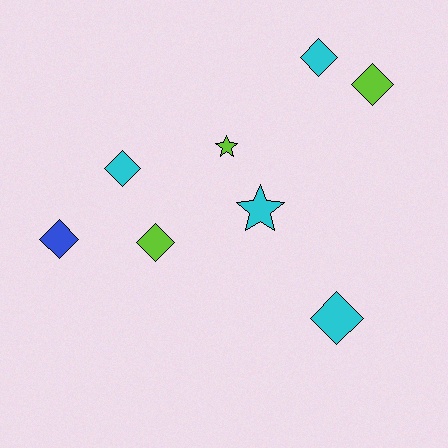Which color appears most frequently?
Cyan, with 4 objects.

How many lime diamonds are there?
There are 2 lime diamonds.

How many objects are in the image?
There are 8 objects.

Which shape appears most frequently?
Diamond, with 6 objects.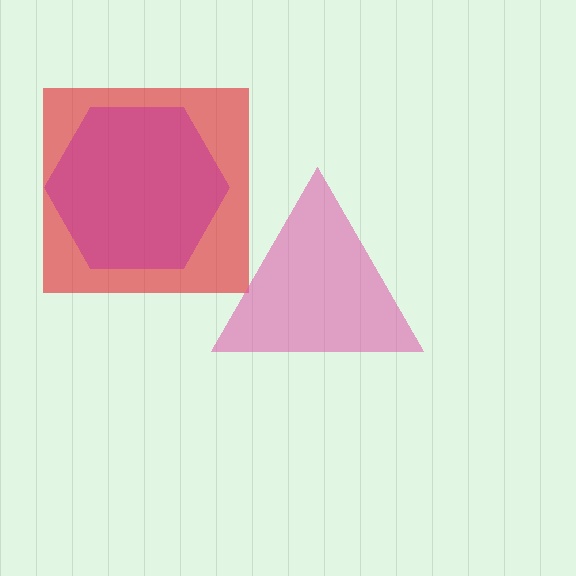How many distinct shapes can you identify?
There are 3 distinct shapes: a red square, a magenta hexagon, a pink triangle.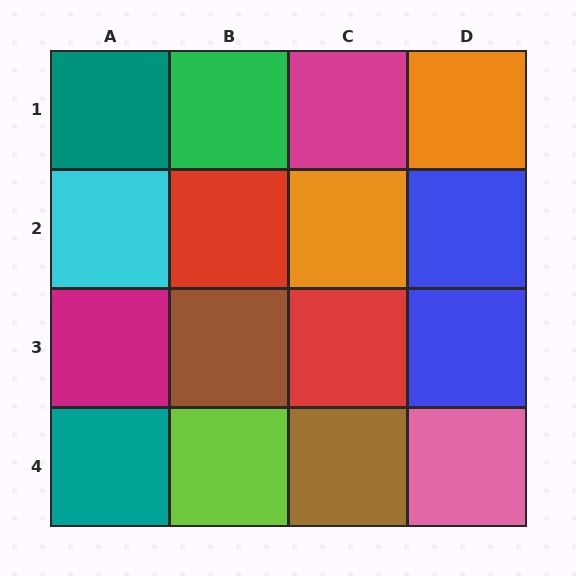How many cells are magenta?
2 cells are magenta.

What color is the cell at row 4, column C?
Brown.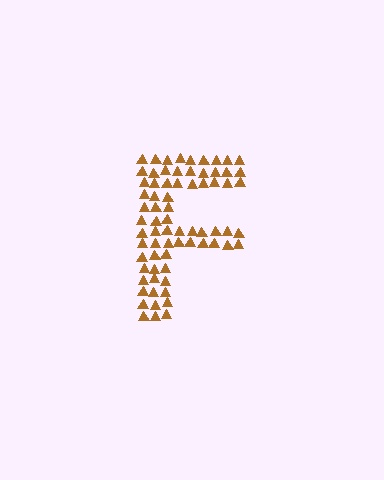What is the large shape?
The large shape is the letter F.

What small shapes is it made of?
It is made of small triangles.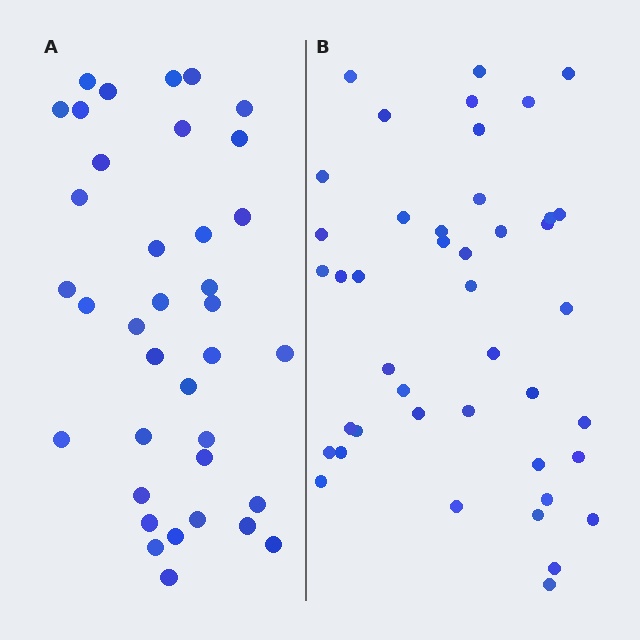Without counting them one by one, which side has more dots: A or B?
Region B (the right region) has more dots.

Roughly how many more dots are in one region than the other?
Region B has about 6 more dots than region A.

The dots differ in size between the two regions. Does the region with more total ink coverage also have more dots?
No. Region A has more total ink coverage because its dots are larger, but region B actually contains more individual dots. Total area can be misleading — the number of items is what matters here.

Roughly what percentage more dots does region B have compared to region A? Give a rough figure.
About 15% more.